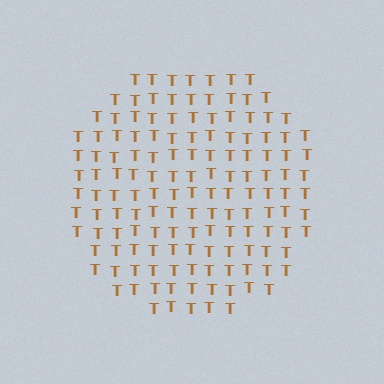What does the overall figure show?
The overall figure shows a circle.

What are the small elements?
The small elements are letter T's.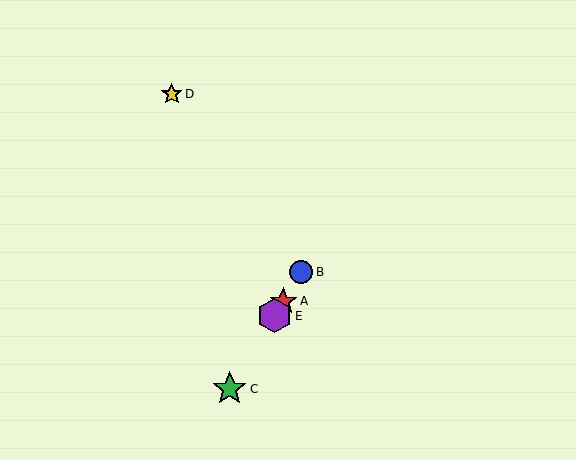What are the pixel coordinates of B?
Object B is at (301, 272).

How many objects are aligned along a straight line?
4 objects (A, B, C, E) are aligned along a straight line.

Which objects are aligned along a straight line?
Objects A, B, C, E are aligned along a straight line.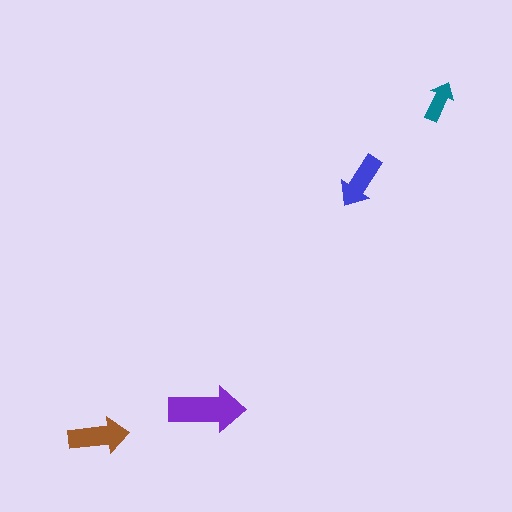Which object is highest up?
The teal arrow is topmost.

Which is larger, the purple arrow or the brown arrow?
The purple one.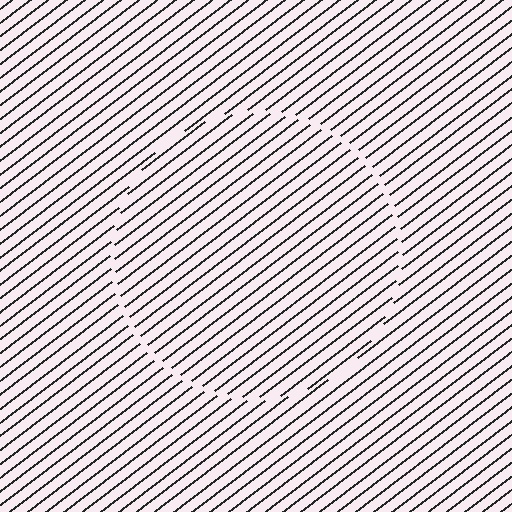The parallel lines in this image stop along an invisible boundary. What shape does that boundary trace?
An illusory circle. The interior of the shape contains the same grating, shifted by half a period — the contour is defined by the phase discontinuity where line-ends from the inner and outer gratings abut.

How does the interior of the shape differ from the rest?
The interior of the shape contains the same grating, shifted by half a period — the contour is defined by the phase discontinuity where line-ends from the inner and outer gratings abut.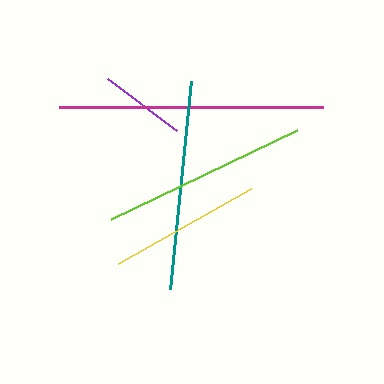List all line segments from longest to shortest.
From longest to shortest: magenta, teal, lime, yellow, purple.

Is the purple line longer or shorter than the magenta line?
The magenta line is longer than the purple line.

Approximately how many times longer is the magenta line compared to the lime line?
The magenta line is approximately 1.3 times the length of the lime line.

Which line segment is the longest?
The magenta line is the longest at approximately 264 pixels.